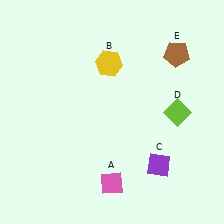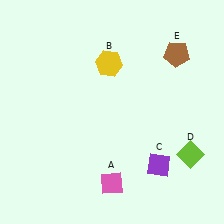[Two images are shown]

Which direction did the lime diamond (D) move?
The lime diamond (D) moved down.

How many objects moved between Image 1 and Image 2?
1 object moved between the two images.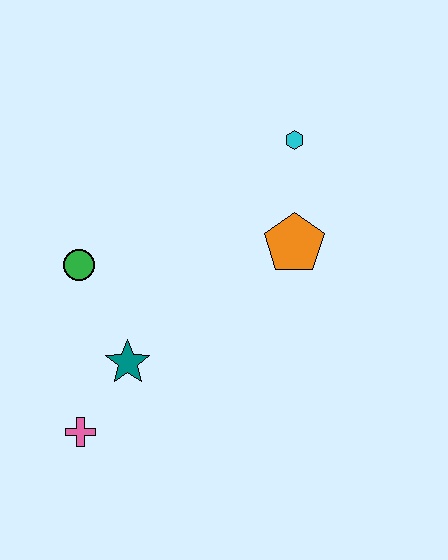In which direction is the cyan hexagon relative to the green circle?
The cyan hexagon is to the right of the green circle.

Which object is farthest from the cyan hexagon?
The pink cross is farthest from the cyan hexagon.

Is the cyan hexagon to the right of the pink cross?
Yes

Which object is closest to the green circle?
The teal star is closest to the green circle.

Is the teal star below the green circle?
Yes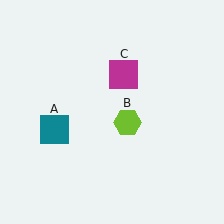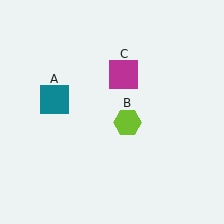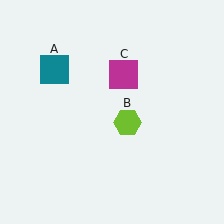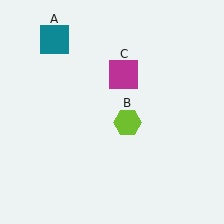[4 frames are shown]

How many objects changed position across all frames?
1 object changed position: teal square (object A).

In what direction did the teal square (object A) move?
The teal square (object A) moved up.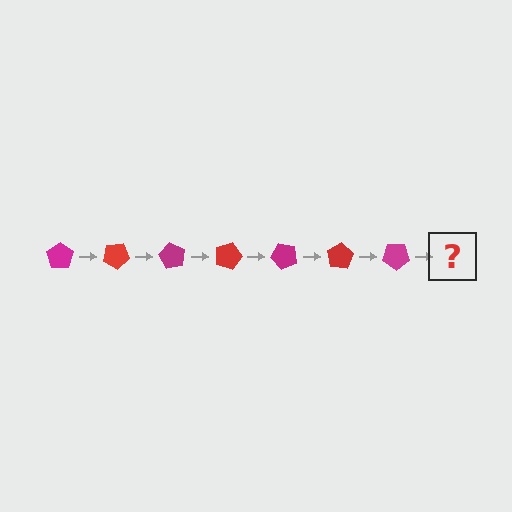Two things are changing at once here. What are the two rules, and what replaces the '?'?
The two rules are that it rotates 30 degrees each step and the color cycles through magenta and red. The '?' should be a red pentagon, rotated 210 degrees from the start.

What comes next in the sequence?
The next element should be a red pentagon, rotated 210 degrees from the start.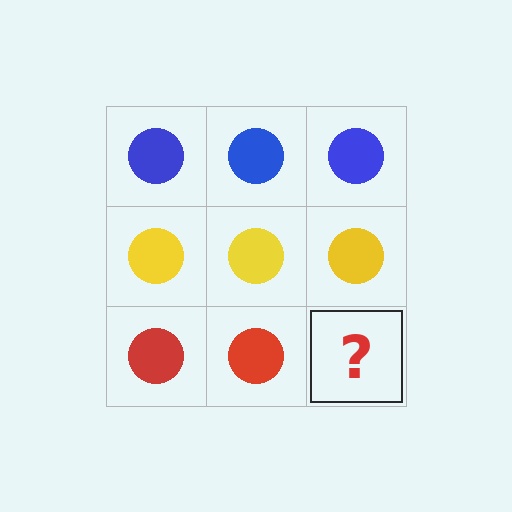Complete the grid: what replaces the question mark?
The question mark should be replaced with a red circle.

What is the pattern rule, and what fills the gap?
The rule is that each row has a consistent color. The gap should be filled with a red circle.